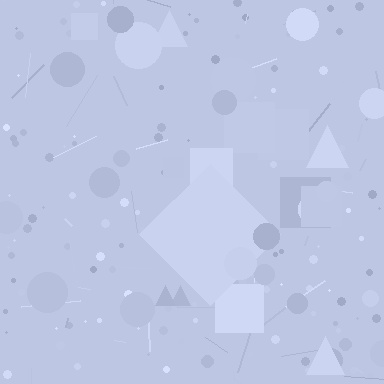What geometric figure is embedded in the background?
A diamond is embedded in the background.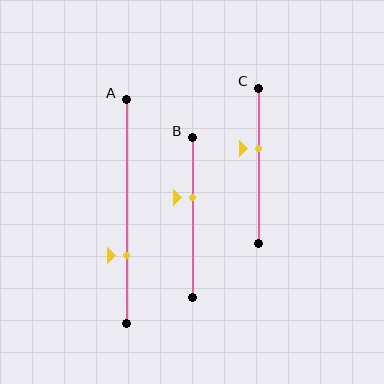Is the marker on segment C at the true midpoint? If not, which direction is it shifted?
No, the marker on segment C is shifted upward by about 11% of the segment length.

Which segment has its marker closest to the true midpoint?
Segment C has its marker closest to the true midpoint.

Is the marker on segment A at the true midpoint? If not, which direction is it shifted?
No, the marker on segment A is shifted downward by about 20% of the segment length.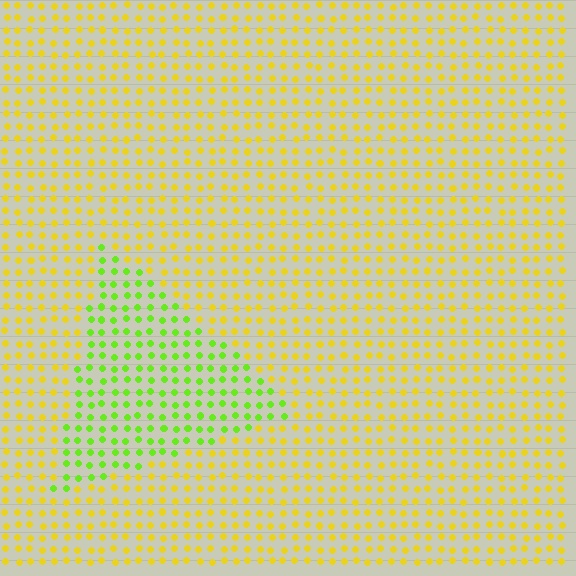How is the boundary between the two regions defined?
The boundary is defined purely by a slight shift in hue (about 45 degrees). Spacing, size, and orientation are identical on both sides.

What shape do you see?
I see a triangle.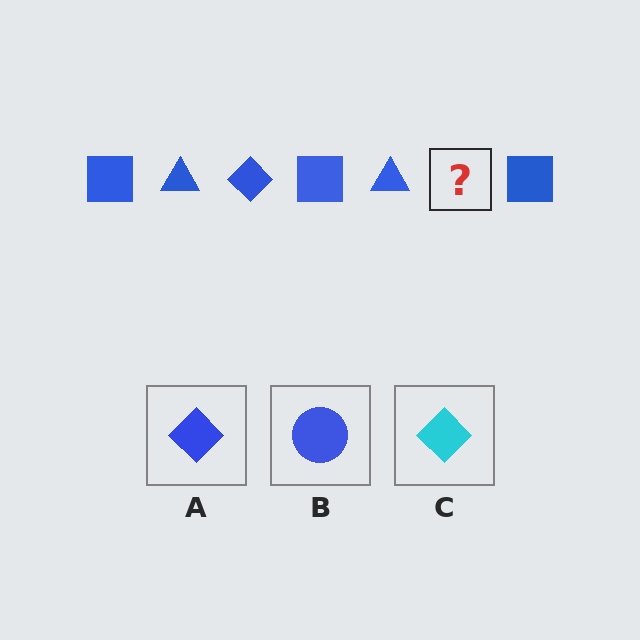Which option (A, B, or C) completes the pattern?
A.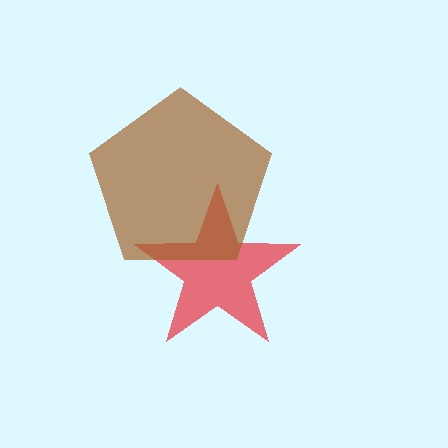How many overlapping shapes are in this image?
There are 2 overlapping shapes in the image.